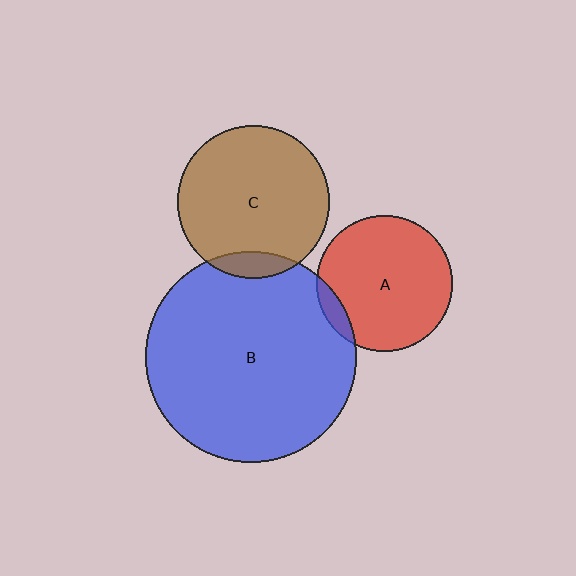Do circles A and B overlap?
Yes.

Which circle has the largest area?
Circle B (blue).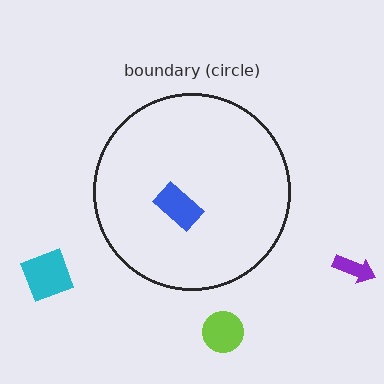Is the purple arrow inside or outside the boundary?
Outside.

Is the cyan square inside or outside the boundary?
Outside.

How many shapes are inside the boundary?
1 inside, 3 outside.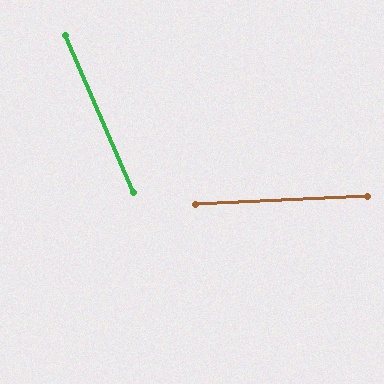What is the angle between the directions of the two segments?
Approximately 70 degrees.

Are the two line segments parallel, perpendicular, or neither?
Neither parallel nor perpendicular — they differ by about 70°.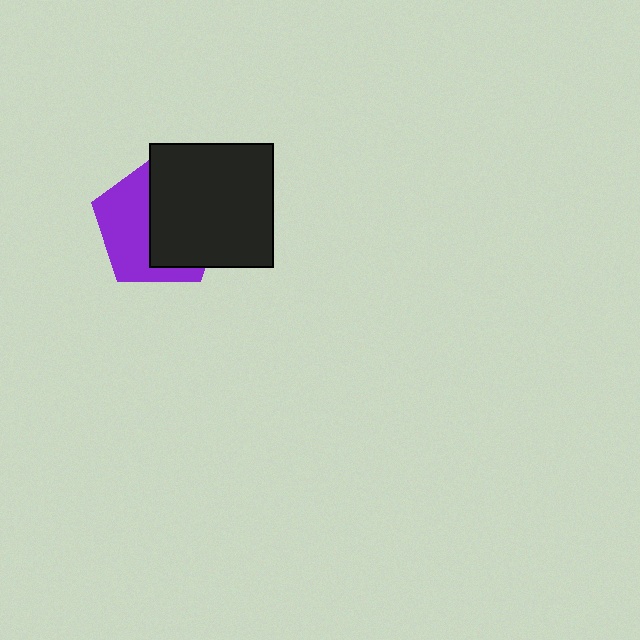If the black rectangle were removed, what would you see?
You would see the complete purple pentagon.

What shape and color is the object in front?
The object in front is a black rectangle.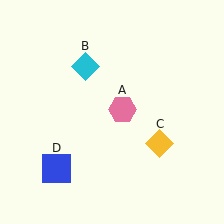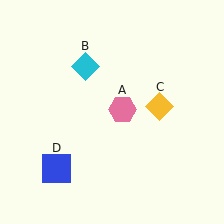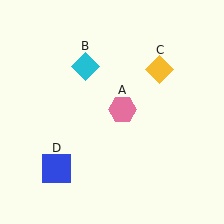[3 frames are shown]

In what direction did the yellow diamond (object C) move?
The yellow diamond (object C) moved up.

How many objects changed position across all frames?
1 object changed position: yellow diamond (object C).